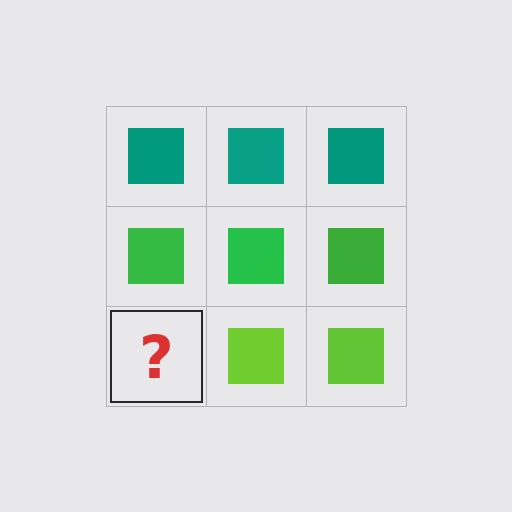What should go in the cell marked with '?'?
The missing cell should contain a lime square.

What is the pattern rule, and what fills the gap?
The rule is that each row has a consistent color. The gap should be filled with a lime square.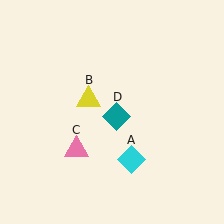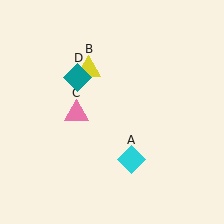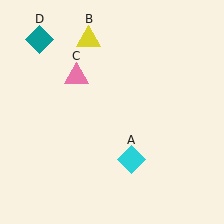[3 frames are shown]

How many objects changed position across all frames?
3 objects changed position: yellow triangle (object B), pink triangle (object C), teal diamond (object D).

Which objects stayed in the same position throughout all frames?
Cyan diamond (object A) remained stationary.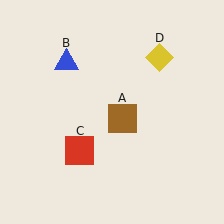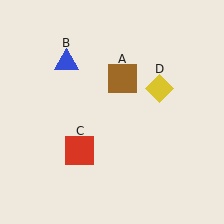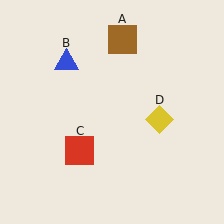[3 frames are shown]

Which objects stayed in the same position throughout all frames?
Blue triangle (object B) and red square (object C) remained stationary.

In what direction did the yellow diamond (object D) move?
The yellow diamond (object D) moved down.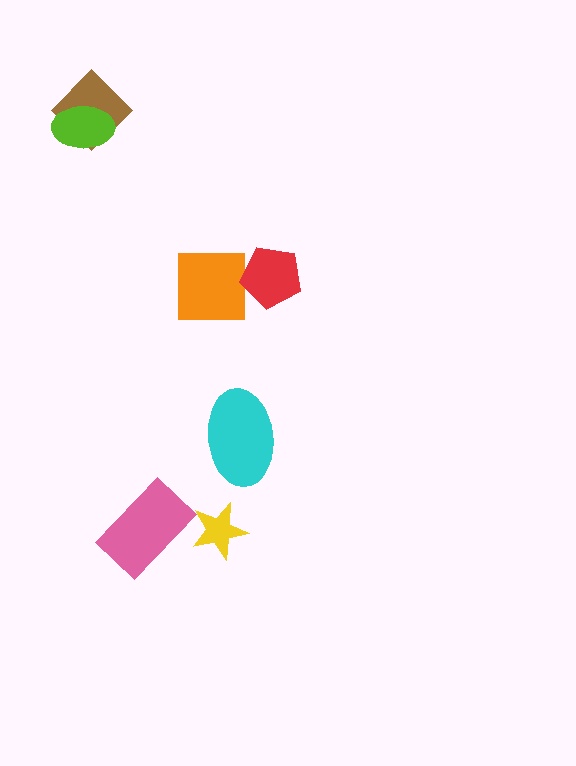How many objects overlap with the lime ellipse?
1 object overlaps with the lime ellipse.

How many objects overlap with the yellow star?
0 objects overlap with the yellow star.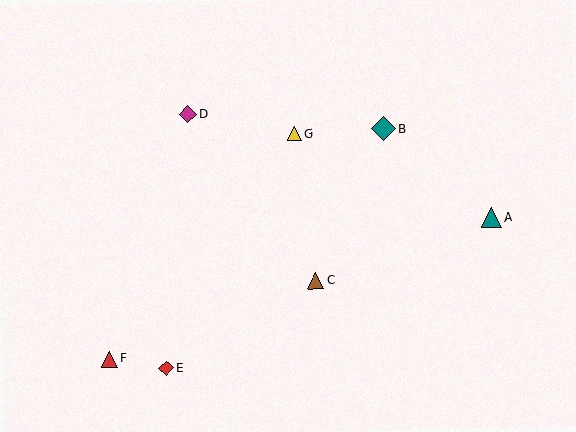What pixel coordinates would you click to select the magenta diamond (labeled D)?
Click at (188, 114) to select the magenta diamond D.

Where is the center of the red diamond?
The center of the red diamond is at (166, 368).